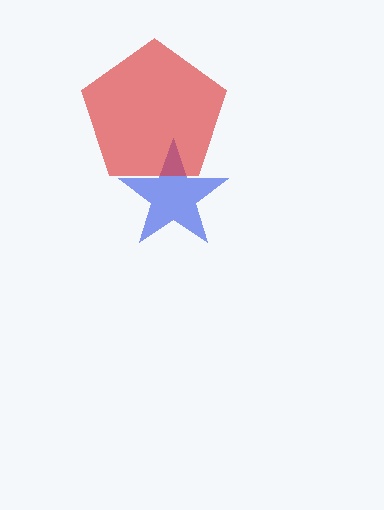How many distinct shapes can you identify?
There are 2 distinct shapes: a blue star, a red pentagon.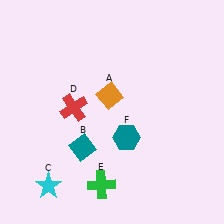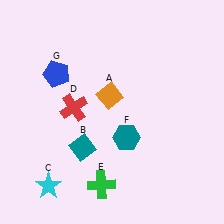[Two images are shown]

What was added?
A blue pentagon (G) was added in Image 2.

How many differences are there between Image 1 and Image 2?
There is 1 difference between the two images.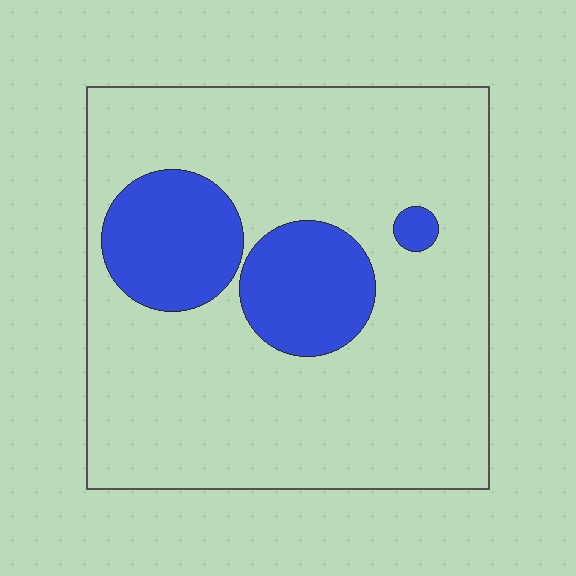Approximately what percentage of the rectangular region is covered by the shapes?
Approximately 20%.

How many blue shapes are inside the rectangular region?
3.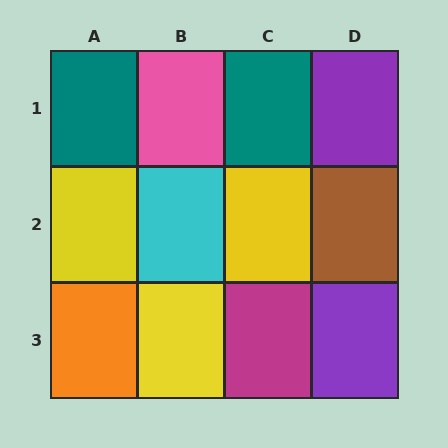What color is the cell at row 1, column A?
Teal.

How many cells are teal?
2 cells are teal.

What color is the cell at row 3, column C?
Magenta.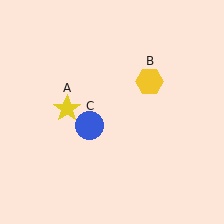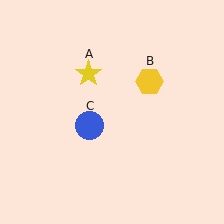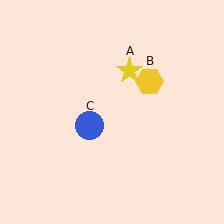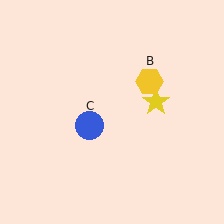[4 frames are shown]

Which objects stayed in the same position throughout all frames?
Yellow hexagon (object B) and blue circle (object C) remained stationary.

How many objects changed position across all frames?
1 object changed position: yellow star (object A).